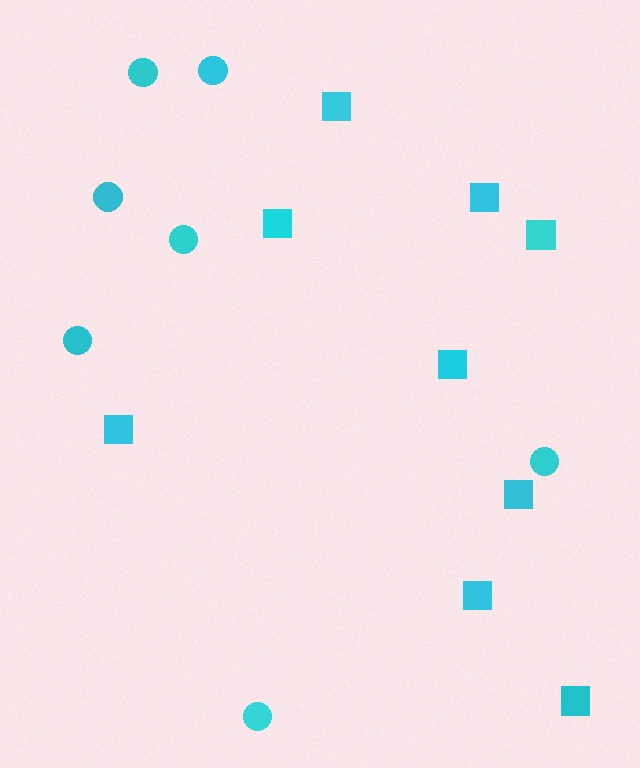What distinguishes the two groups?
There are 2 groups: one group of squares (9) and one group of circles (7).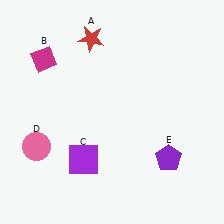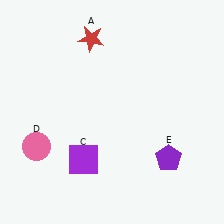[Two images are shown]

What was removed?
The magenta diamond (B) was removed in Image 2.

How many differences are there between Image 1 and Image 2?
There is 1 difference between the two images.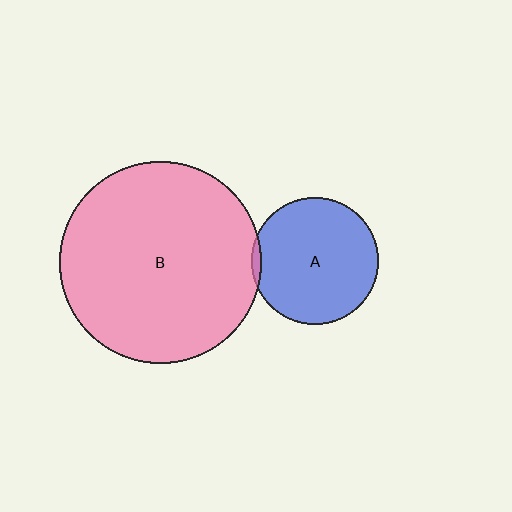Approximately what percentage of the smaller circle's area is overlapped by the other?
Approximately 5%.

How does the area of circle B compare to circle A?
Approximately 2.5 times.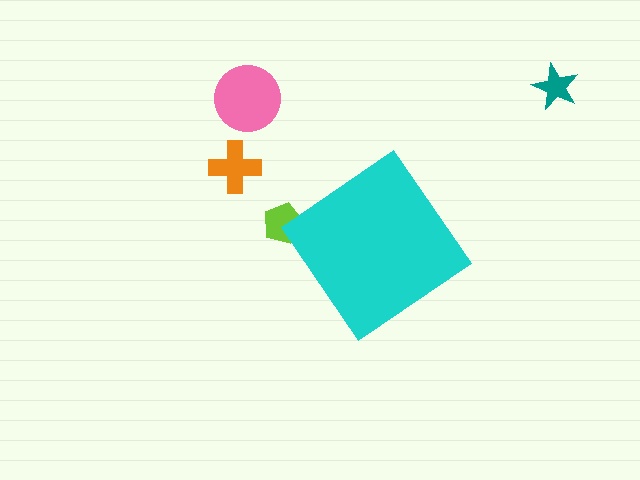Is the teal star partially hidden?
No, the teal star is fully visible.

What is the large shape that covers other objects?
A cyan diamond.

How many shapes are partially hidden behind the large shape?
1 shape is partially hidden.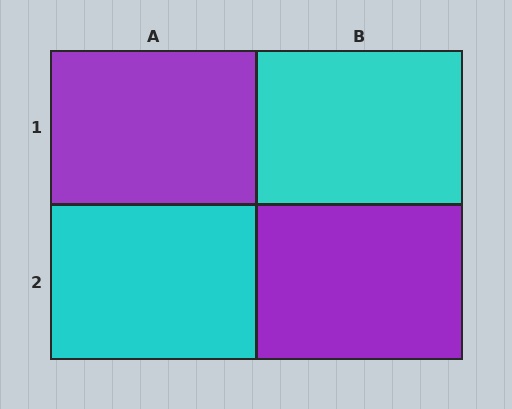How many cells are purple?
2 cells are purple.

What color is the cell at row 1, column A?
Purple.